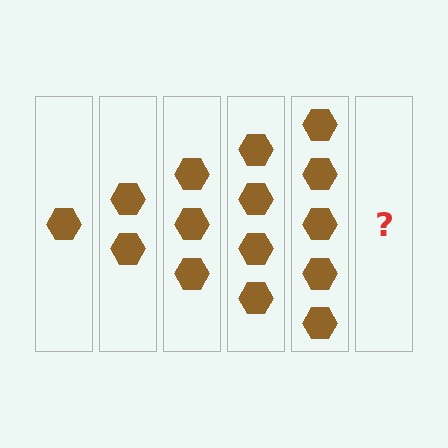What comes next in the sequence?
The next element should be 6 hexagons.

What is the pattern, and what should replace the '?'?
The pattern is that each step adds one more hexagon. The '?' should be 6 hexagons.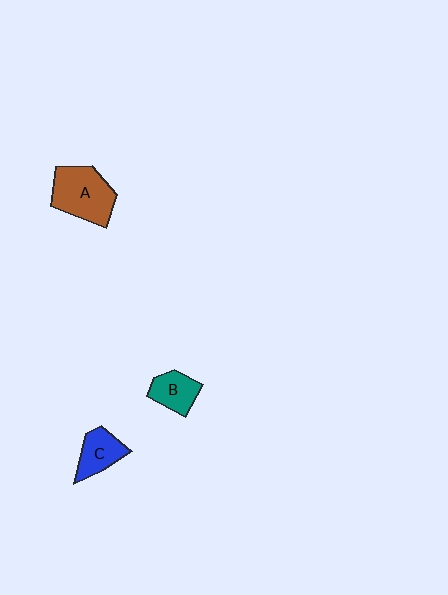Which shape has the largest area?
Shape A (brown).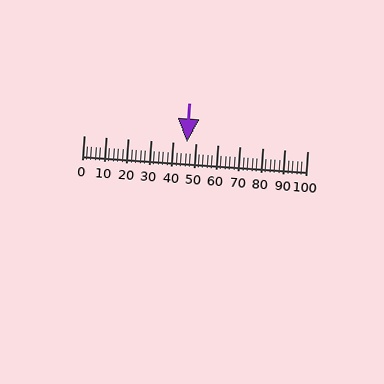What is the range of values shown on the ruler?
The ruler shows values from 0 to 100.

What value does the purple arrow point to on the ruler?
The purple arrow points to approximately 46.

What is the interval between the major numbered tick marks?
The major tick marks are spaced 10 units apart.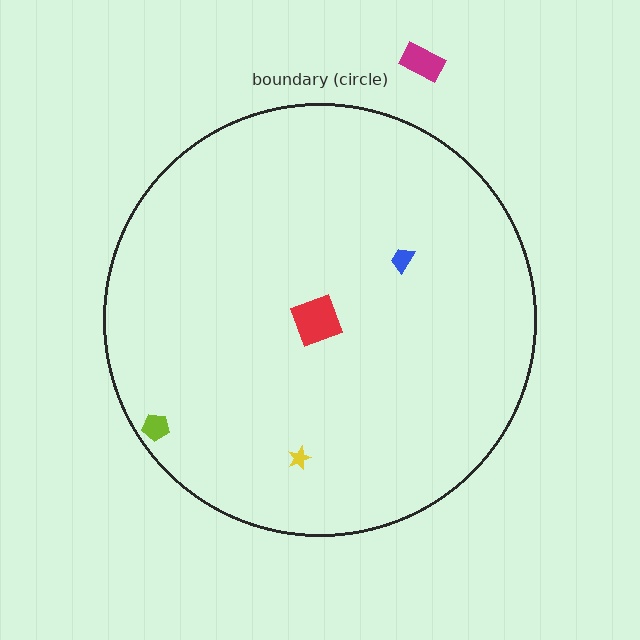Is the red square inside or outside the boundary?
Inside.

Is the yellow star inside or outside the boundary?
Inside.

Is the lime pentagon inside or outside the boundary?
Inside.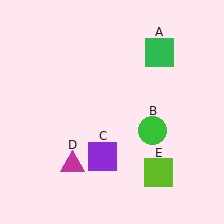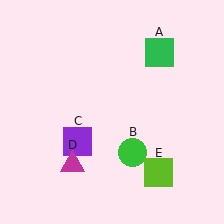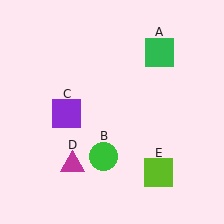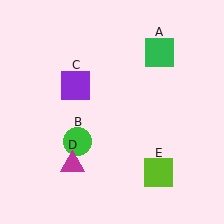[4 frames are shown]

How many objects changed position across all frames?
2 objects changed position: green circle (object B), purple square (object C).